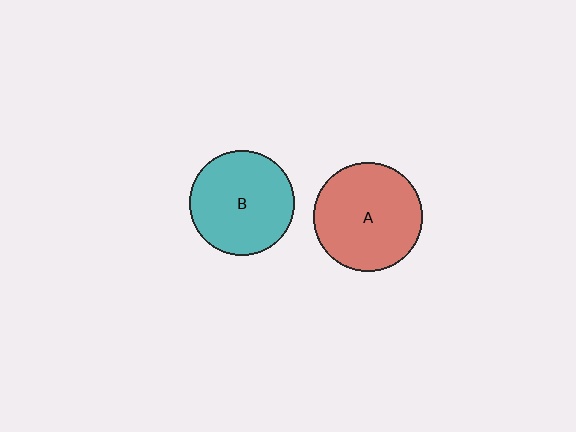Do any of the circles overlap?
No, none of the circles overlap.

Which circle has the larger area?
Circle A (red).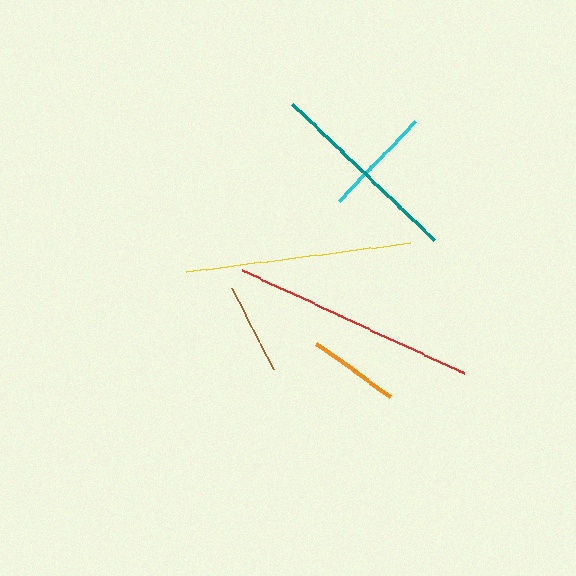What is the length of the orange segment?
The orange segment is approximately 91 pixels long.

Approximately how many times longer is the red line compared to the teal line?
The red line is approximately 1.3 times the length of the teal line.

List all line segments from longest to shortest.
From longest to shortest: red, yellow, teal, cyan, brown, orange.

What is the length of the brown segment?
The brown segment is approximately 91 pixels long.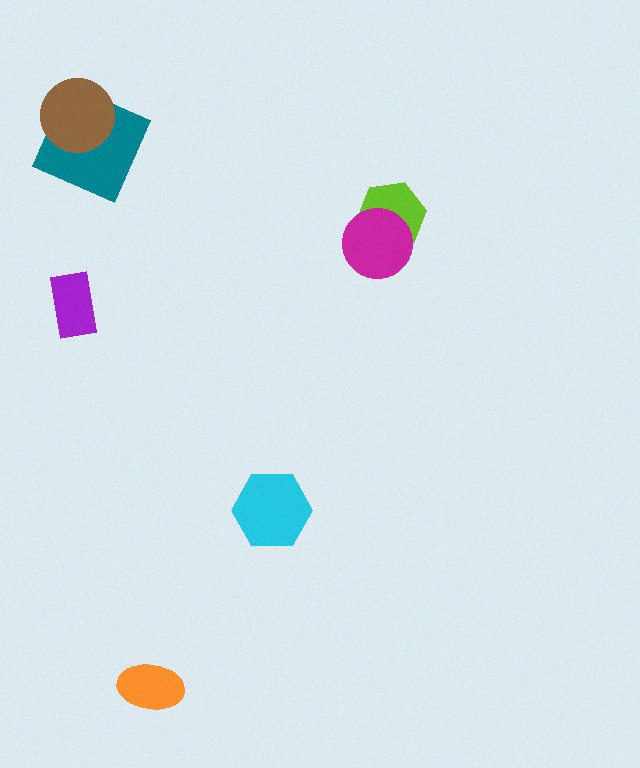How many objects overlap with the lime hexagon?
1 object overlaps with the lime hexagon.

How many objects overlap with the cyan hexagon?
0 objects overlap with the cyan hexagon.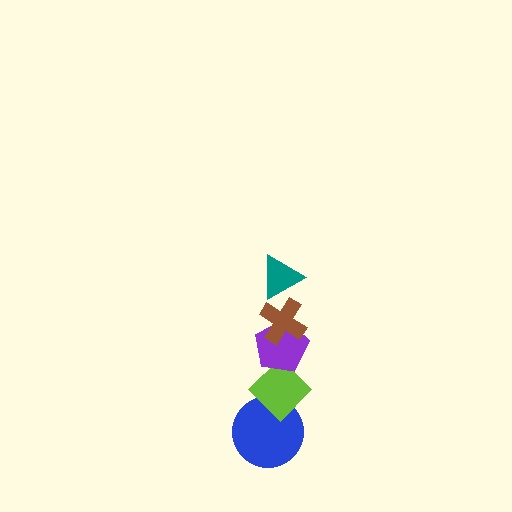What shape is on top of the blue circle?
The lime diamond is on top of the blue circle.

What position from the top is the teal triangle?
The teal triangle is 1st from the top.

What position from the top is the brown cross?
The brown cross is 2nd from the top.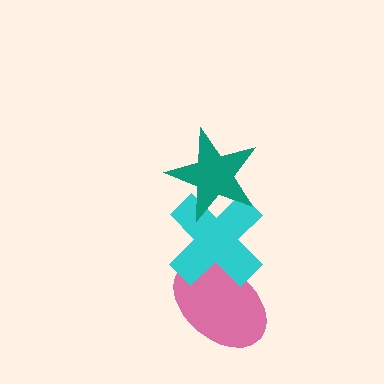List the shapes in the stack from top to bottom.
From top to bottom: the teal star, the cyan cross, the pink ellipse.